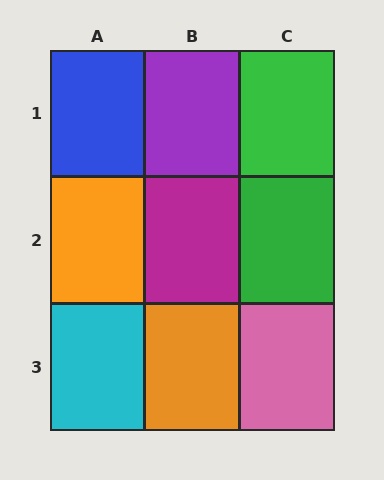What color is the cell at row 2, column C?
Green.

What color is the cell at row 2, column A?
Orange.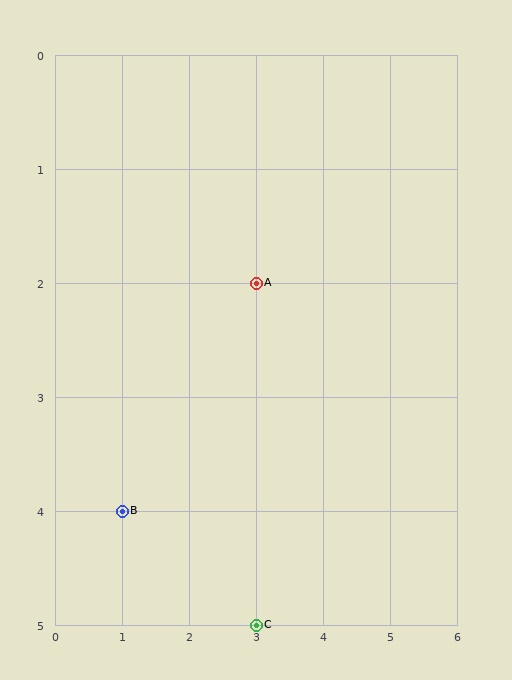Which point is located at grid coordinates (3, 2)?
Point A is at (3, 2).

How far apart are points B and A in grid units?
Points B and A are 2 columns and 2 rows apart (about 2.8 grid units diagonally).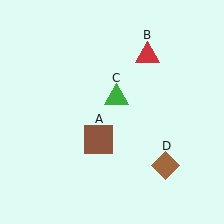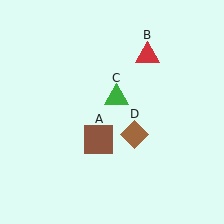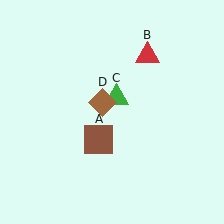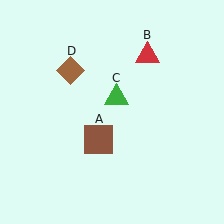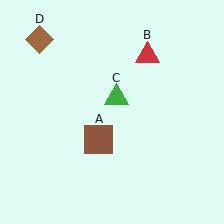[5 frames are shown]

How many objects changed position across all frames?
1 object changed position: brown diamond (object D).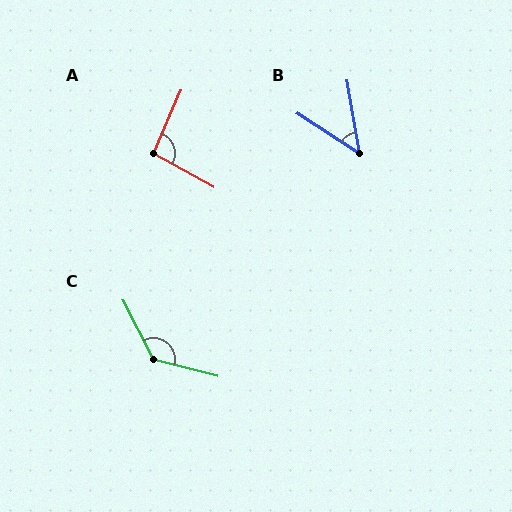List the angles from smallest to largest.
B (47°), A (96°), C (132°).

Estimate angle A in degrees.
Approximately 96 degrees.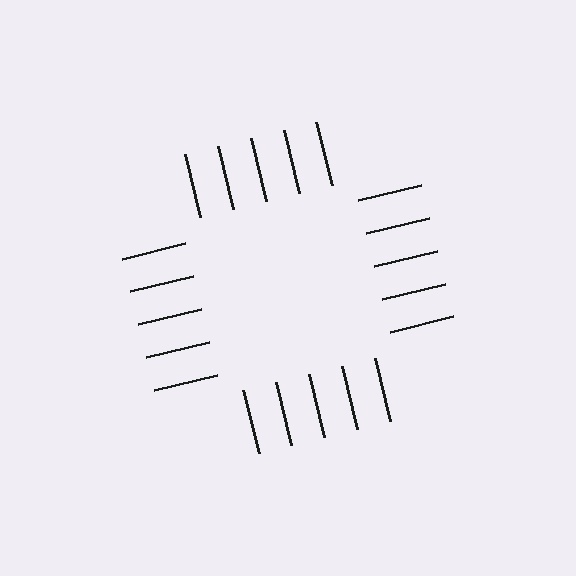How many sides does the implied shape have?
4 sides — the line-ends trace a square.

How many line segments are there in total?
20 — 5 along each of the 4 edges.